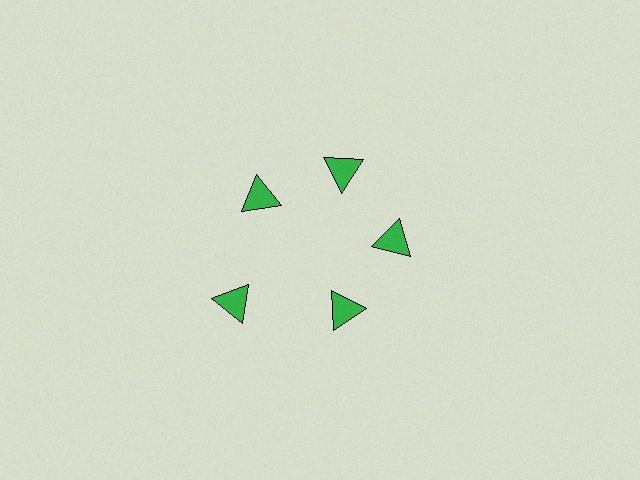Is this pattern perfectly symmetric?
No. The 5 green triangles are arranged in a ring, but one element near the 8 o'clock position is pushed outward from the center, breaking the 5-fold rotational symmetry.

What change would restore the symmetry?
The symmetry would be restored by moving it inward, back onto the ring so that all 5 triangles sit at equal angles and equal distance from the center.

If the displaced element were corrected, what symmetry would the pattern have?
It would have 5-fold rotational symmetry — the pattern would map onto itself every 72 degrees.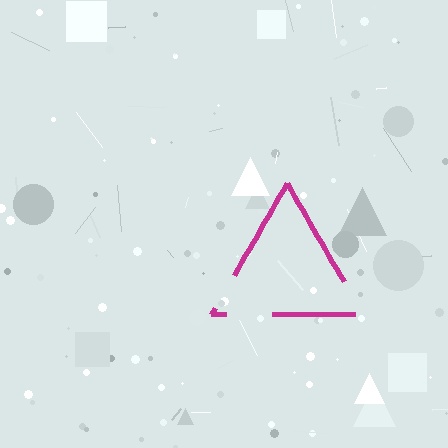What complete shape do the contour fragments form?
The contour fragments form a triangle.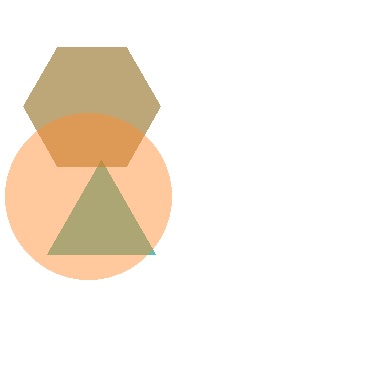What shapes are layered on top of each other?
The layered shapes are: a teal triangle, a brown hexagon, an orange circle.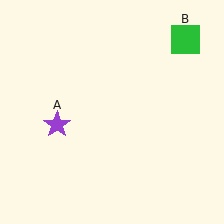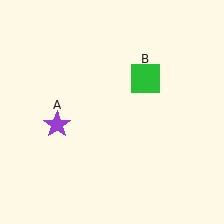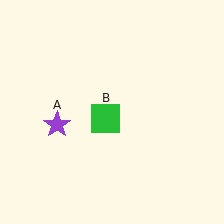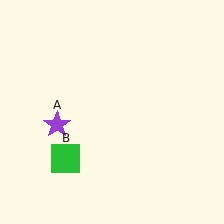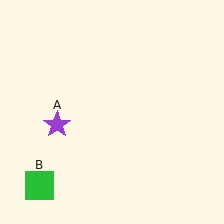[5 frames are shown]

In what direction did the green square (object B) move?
The green square (object B) moved down and to the left.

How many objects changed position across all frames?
1 object changed position: green square (object B).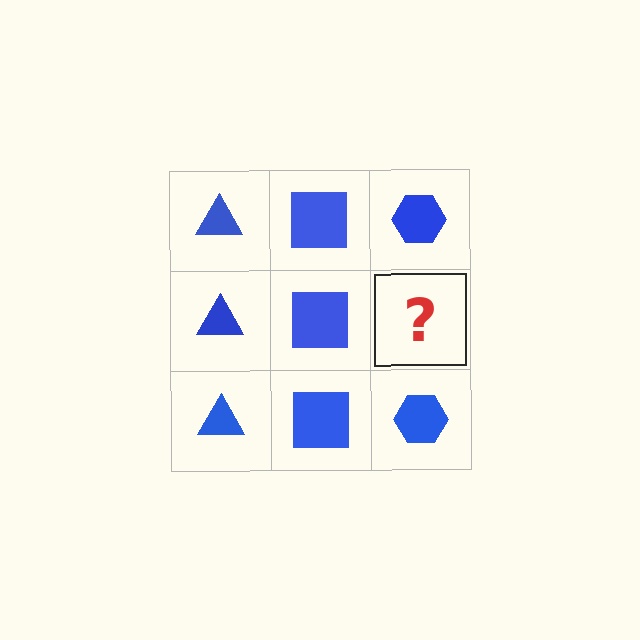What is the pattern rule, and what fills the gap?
The rule is that each column has a consistent shape. The gap should be filled with a blue hexagon.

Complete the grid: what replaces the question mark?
The question mark should be replaced with a blue hexagon.